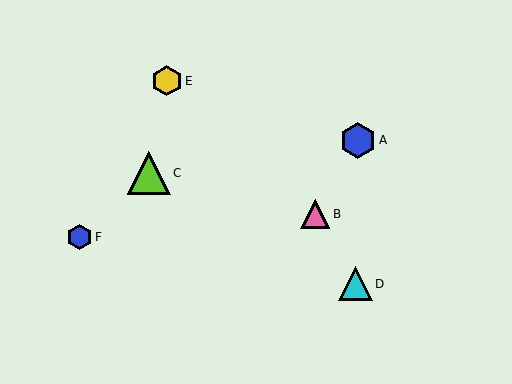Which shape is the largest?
The lime triangle (labeled C) is the largest.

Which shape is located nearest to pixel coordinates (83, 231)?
The blue hexagon (labeled F) at (80, 237) is nearest to that location.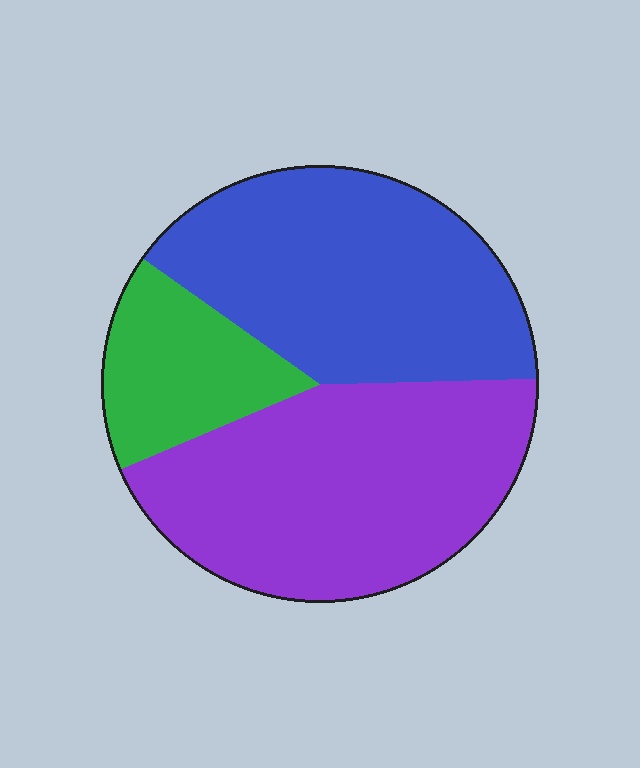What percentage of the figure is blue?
Blue takes up about two fifths (2/5) of the figure.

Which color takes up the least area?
Green, at roughly 15%.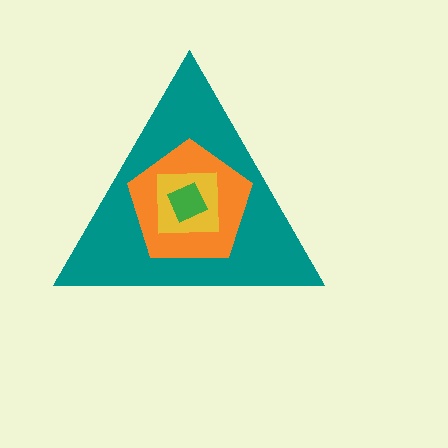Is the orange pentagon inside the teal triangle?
Yes.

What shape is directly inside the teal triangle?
The orange pentagon.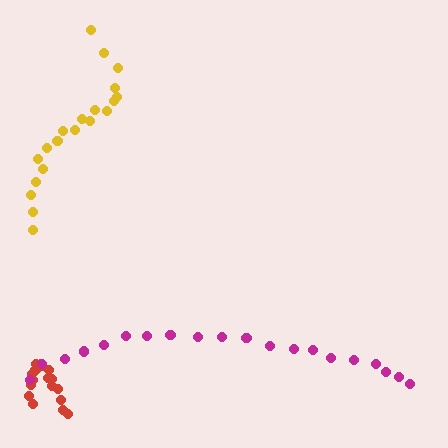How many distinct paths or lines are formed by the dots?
There are 3 distinct paths.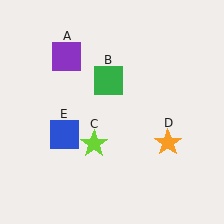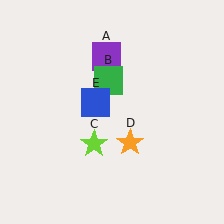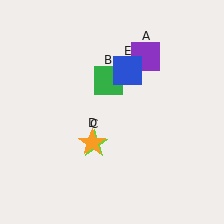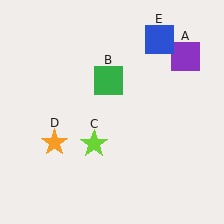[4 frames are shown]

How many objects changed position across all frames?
3 objects changed position: purple square (object A), orange star (object D), blue square (object E).